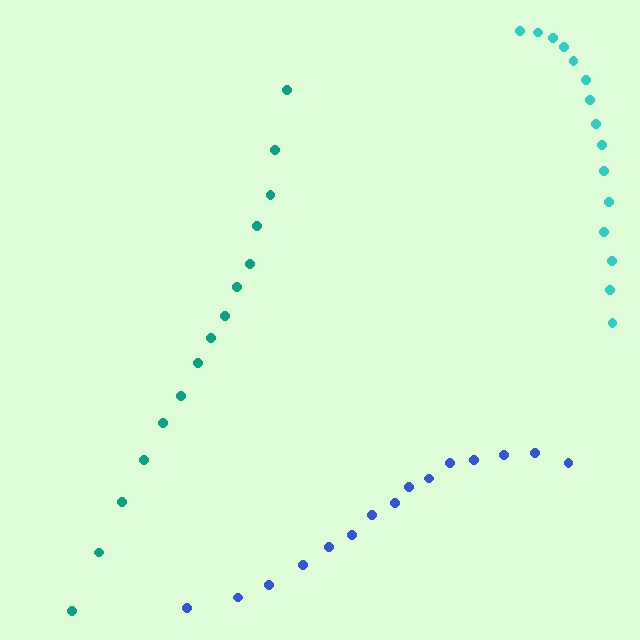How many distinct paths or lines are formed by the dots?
There are 3 distinct paths.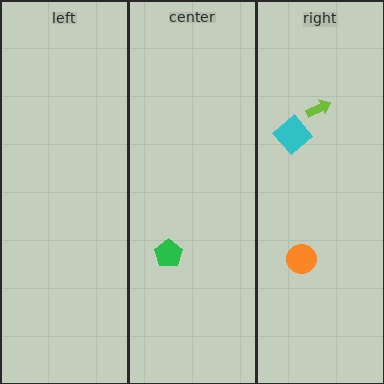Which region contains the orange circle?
The right region.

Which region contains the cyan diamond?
The right region.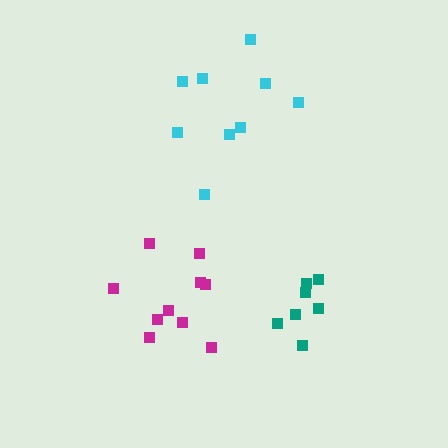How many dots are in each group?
Group 1: 9 dots, Group 2: 10 dots, Group 3: 7 dots (26 total).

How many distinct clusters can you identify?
There are 3 distinct clusters.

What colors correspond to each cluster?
The clusters are colored: cyan, magenta, teal.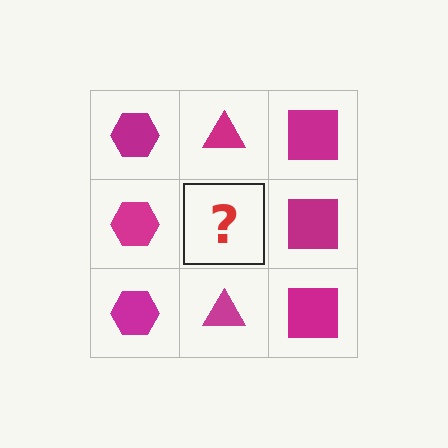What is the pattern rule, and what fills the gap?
The rule is that each column has a consistent shape. The gap should be filled with a magenta triangle.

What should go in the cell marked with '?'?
The missing cell should contain a magenta triangle.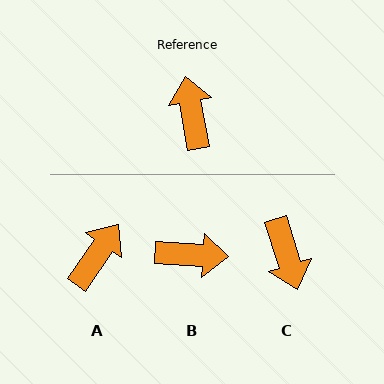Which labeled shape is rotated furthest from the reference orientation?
C, about 173 degrees away.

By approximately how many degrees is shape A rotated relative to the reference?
Approximately 45 degrees clockwise.